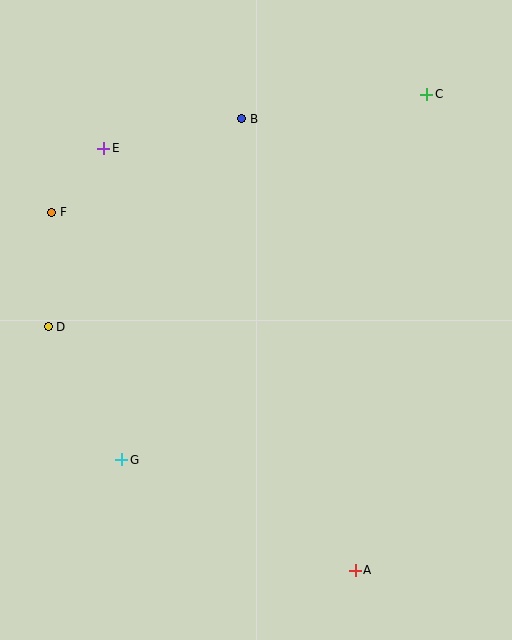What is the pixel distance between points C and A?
The distance between C and A is 481 pixels.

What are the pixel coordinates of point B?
Point B is at (242, 119).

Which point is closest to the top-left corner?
Point E is closest to the top-left corner.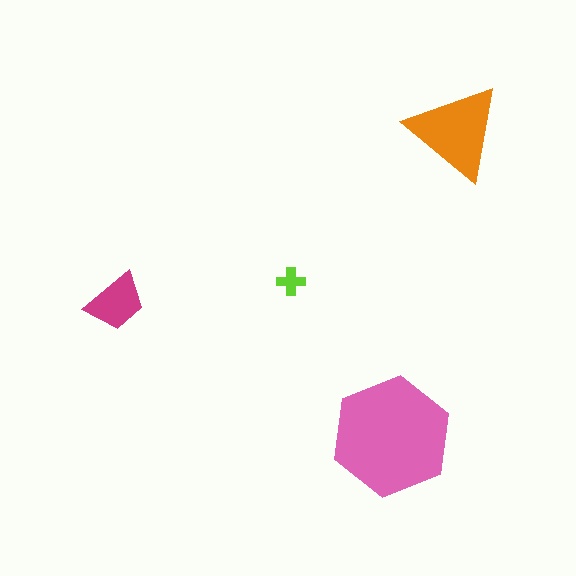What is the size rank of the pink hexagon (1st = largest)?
1st.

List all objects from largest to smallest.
The pink hexagon, the orange triangle, the magenta trapezoid, the lime cross.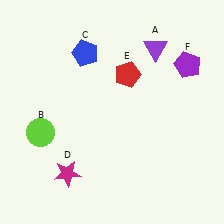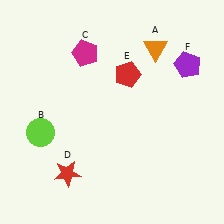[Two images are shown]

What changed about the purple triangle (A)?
In Image 1, A is purple. In Image 2, it changed to orange.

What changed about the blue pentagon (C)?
In Image 1, C is blue. In Image 2, it changed to magenta.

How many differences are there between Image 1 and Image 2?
There are 3 differences between the two images.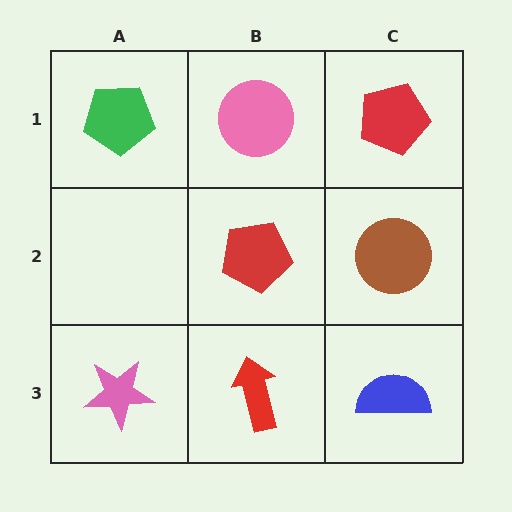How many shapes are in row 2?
2 shapes.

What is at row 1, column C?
A red pentagon.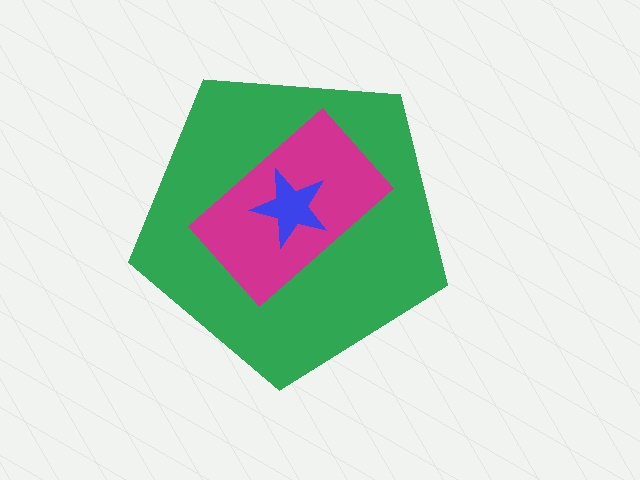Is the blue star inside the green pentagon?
Yes.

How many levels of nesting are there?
3.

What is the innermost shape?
The blue star.